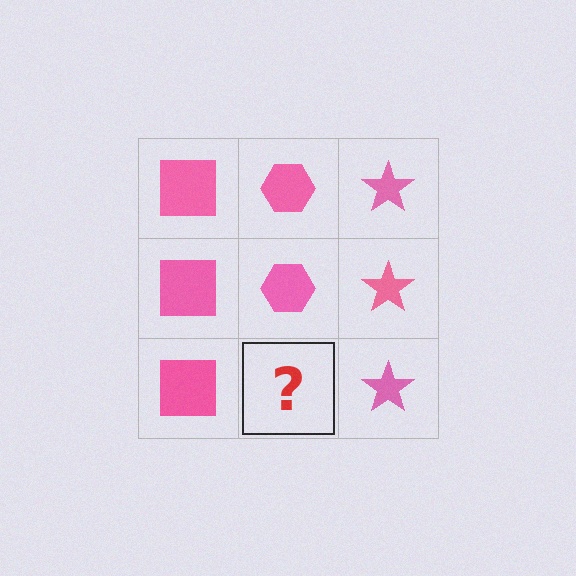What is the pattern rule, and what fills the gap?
The rule is that each column has a consistent shape. The gap should be filled with a pink hexagon.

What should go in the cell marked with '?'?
The missing cell should contain a pink hexagon.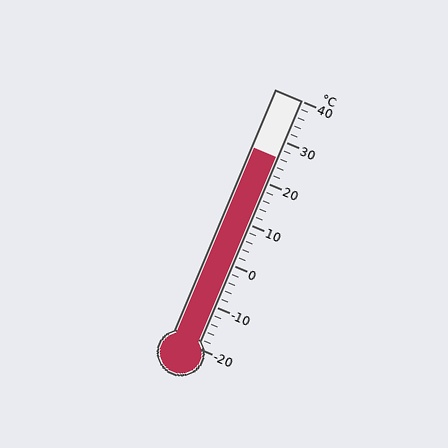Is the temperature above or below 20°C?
The temperature is above 20°C.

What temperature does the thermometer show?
The thermometer shows approximately 26°C.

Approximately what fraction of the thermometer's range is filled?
The thermometer is filled to approximately 75% of its range.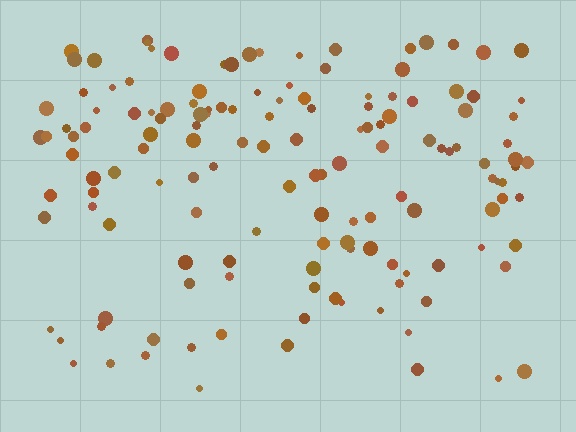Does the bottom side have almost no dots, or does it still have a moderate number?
Still a moderate number, just noticeably fewer than the top.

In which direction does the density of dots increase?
From bottom to top, with the top side densest.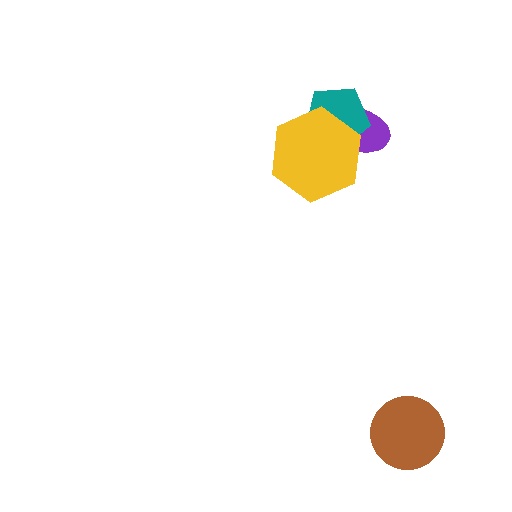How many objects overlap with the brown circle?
0 objects overlap with the brown circle.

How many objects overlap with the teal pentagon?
2 objects overlap with the teal pentagon.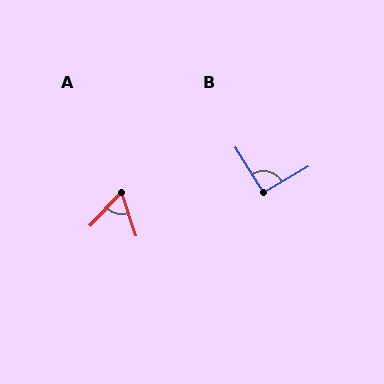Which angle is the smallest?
A, at approximately 62 degrees.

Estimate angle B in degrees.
Approximately 91 degrees.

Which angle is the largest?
B, at approximately 91 degrees.